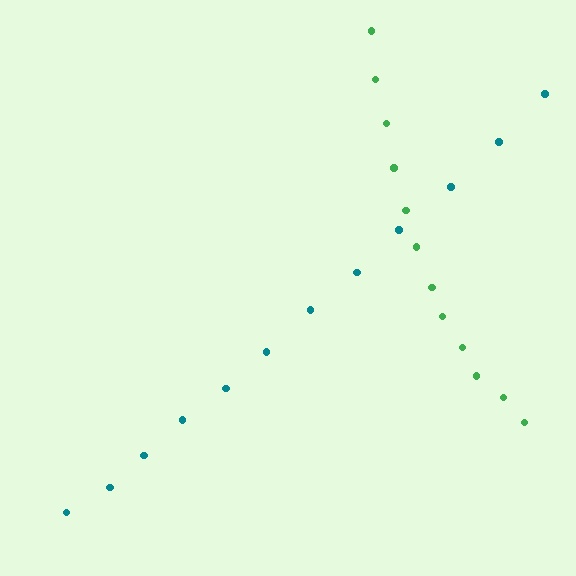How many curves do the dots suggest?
There are 2 distinct paths.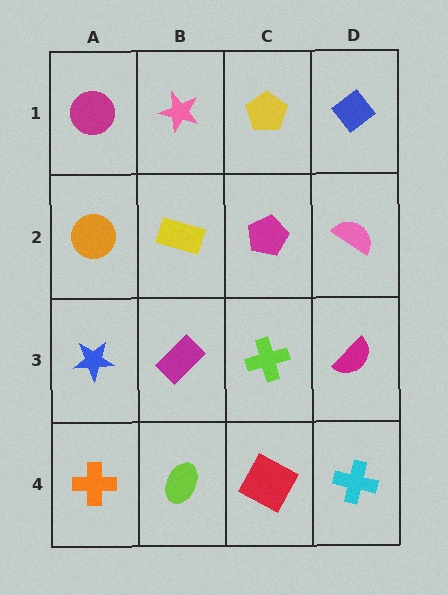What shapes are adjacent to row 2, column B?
A pink star (row 1, column B), a magenta rectangle (row 3, column B), an orange circle (row 2, column A), a magenta pentagon (row 2, column C).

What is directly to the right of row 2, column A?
A yellow rectangle.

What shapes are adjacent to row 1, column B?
A yellow rectangle (row 2, column B), a magenta circle (row 1, column A), a yellow pentagon (row 1, column C).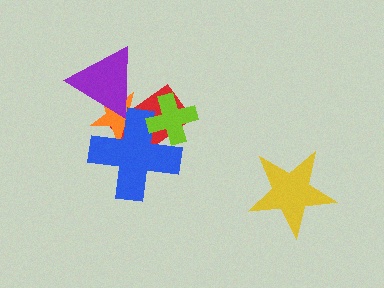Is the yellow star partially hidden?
No, no other shape covers it.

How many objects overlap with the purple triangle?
3 objects overlap with the purple triangle.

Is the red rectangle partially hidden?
Yes, it is partially covered by another shape.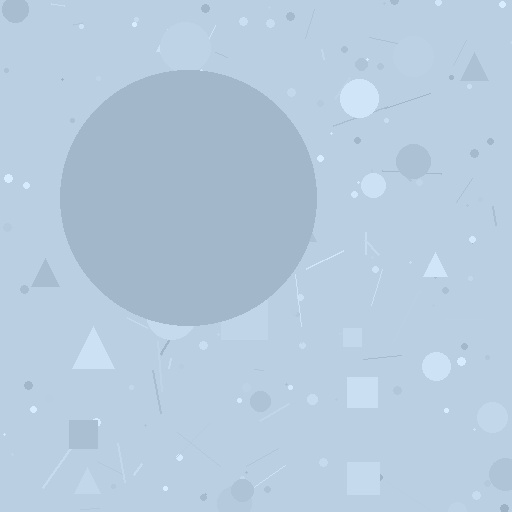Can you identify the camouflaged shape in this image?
The camouflaged shape is a circle.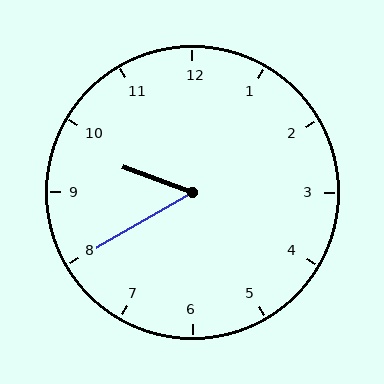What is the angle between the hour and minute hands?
Approximately 50 degrees.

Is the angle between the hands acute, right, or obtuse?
It is acute.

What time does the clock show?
9:40.